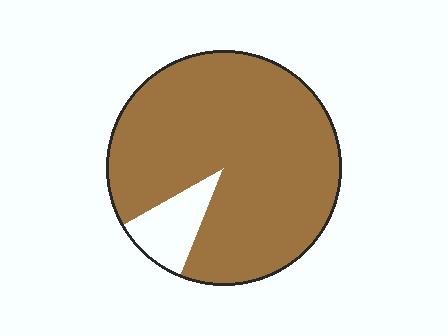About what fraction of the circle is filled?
About nine tenths (9/10).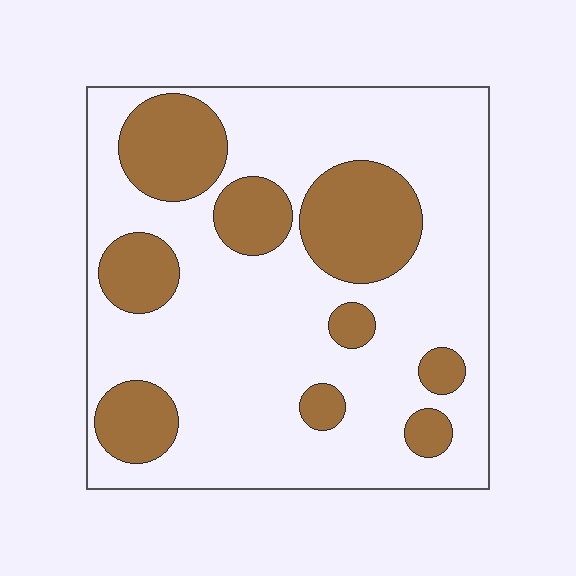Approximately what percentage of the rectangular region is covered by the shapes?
Approximately 25%.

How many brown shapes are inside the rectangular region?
9.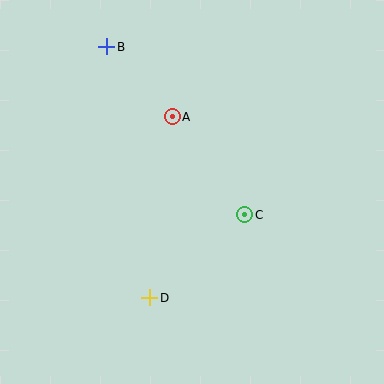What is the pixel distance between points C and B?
The distance between C and B is 218 pixels.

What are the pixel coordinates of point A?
Point A is at (172, 117).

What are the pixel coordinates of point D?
Point D is at (150, 298).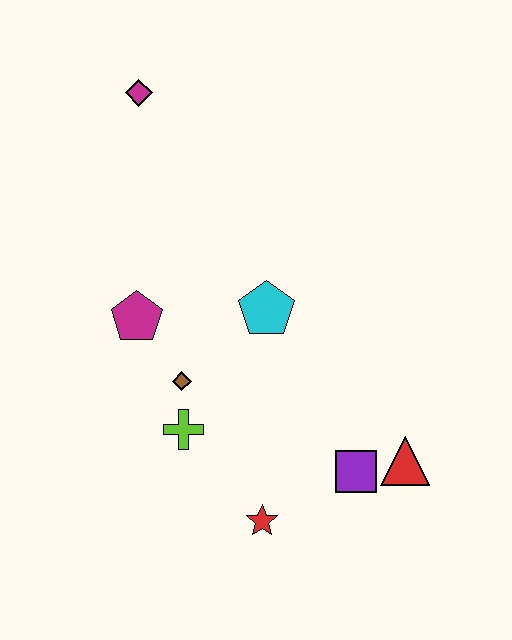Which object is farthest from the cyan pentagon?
The magenta diamond is farthest from the cyan pentagon.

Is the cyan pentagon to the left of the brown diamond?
No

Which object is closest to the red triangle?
The purple square is closest to the red triangle.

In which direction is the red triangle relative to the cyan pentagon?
The red triangle is below the cyan pentagon.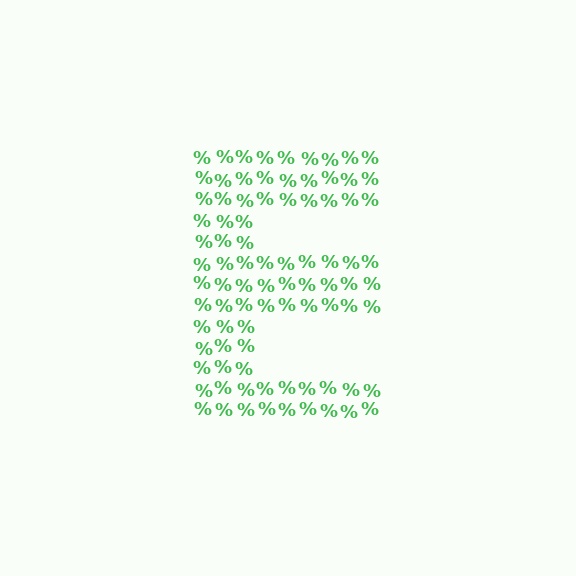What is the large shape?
The large shape is the letter E.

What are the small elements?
The small elements are percent signs.